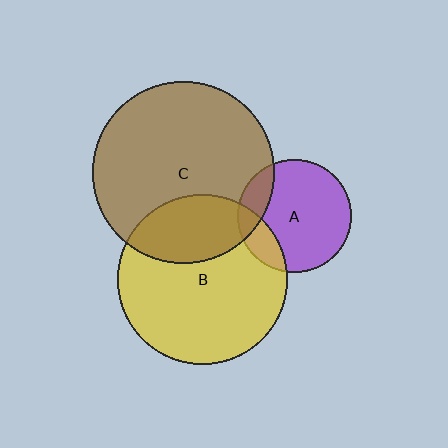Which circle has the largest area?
Circle C (brown).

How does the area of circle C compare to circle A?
Approximately 2.6 times.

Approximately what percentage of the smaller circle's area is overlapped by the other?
Approximately 30%.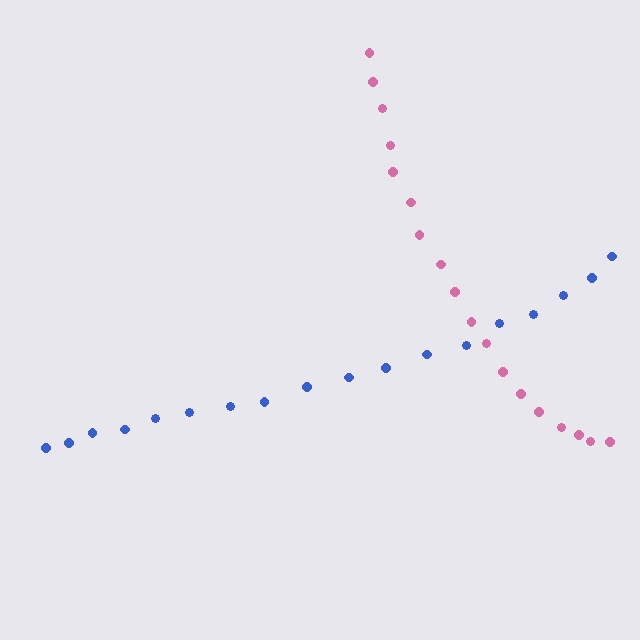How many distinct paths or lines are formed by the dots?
There are 2 distinct paths.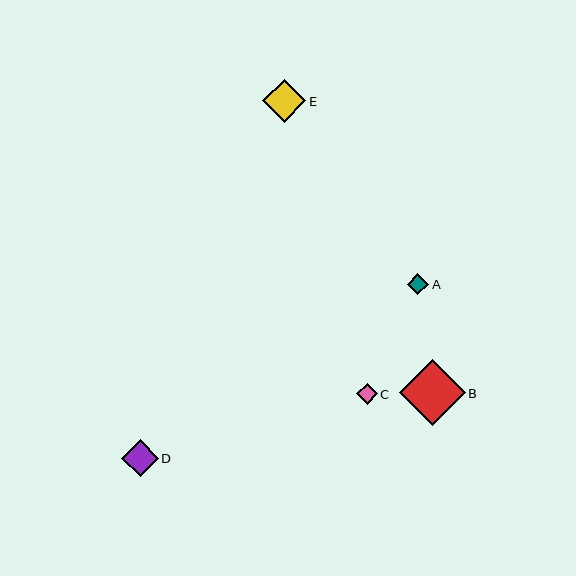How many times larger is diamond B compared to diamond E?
Diamond B is approximately 1.5 times the size of diamond E.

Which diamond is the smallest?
Diamond C is the smallest with a size of approximately 21 pixels.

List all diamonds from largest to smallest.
From largest to smallest: B, E, D, A, C.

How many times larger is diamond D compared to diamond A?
Diamond D is approximately 1.7 times the size of diamond A.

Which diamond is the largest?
Diamond B is the largest with a size of approximately 66 pixels.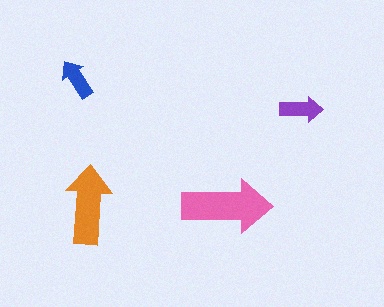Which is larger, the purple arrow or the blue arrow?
The purple one.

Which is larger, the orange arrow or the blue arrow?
The orange one.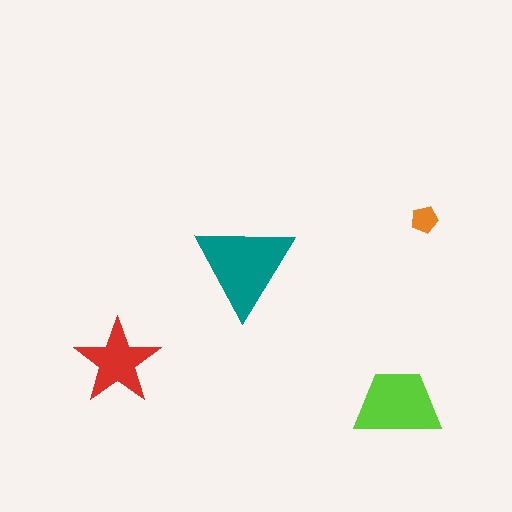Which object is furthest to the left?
The red star is leftmost.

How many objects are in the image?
There are 4 objects in the image.